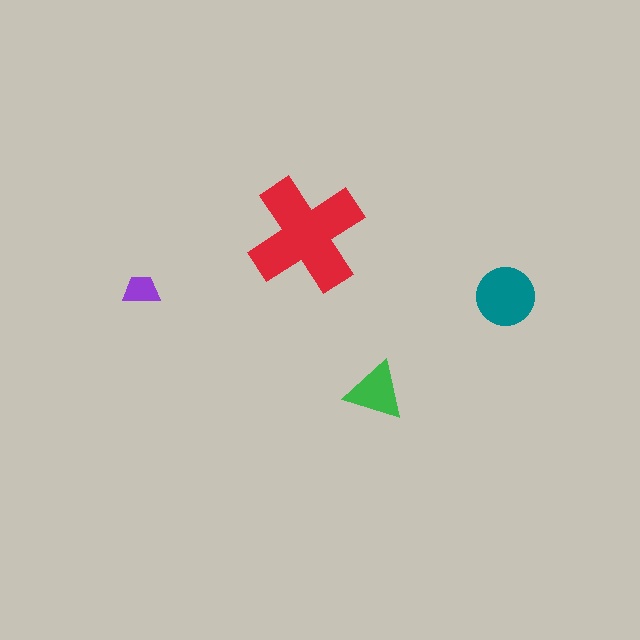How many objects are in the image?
There are 4 objects in the image.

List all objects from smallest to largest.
The purple trapezoid, the green triangle, the teal circle, the red cross.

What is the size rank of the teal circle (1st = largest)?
2nd.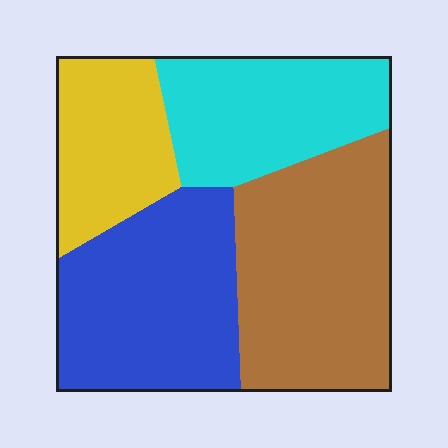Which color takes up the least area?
Yellow, at roughly 15%.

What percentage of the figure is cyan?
Cyan takes up about one fifth (1/5) of the figure.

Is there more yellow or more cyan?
Cyan.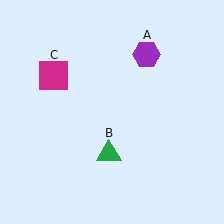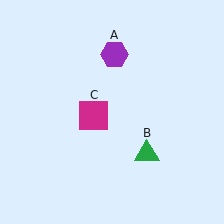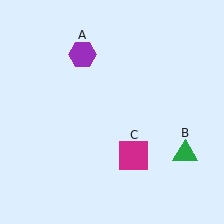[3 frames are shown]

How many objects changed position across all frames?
3 objects changed position: purple hexagon (object A), green triangle (object B), magenta square (object C).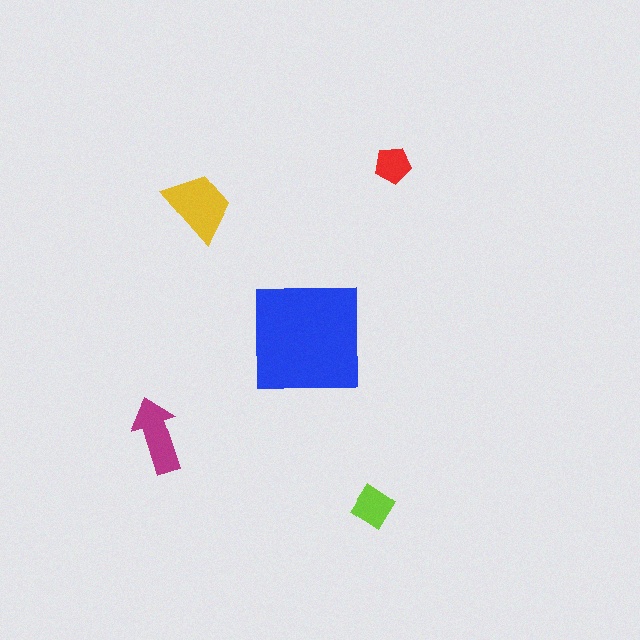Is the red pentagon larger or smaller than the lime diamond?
Smaller.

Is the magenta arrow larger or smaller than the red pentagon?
Larger.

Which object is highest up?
The red pentagon is topmost.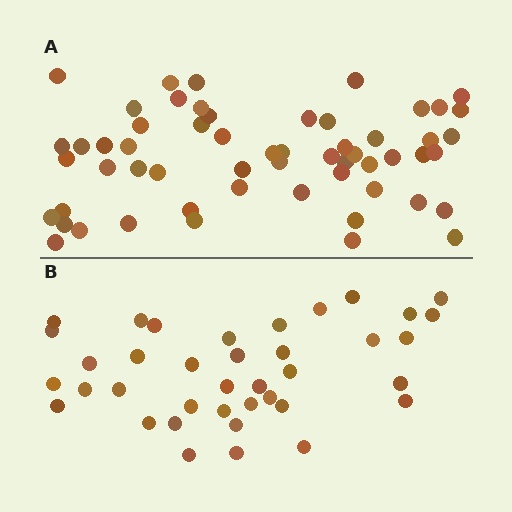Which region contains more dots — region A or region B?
Region A (the top region) has more dots.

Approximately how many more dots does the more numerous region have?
Region A has approximately 20 more dots than region B.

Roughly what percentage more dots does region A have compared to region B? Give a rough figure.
About 50% more.